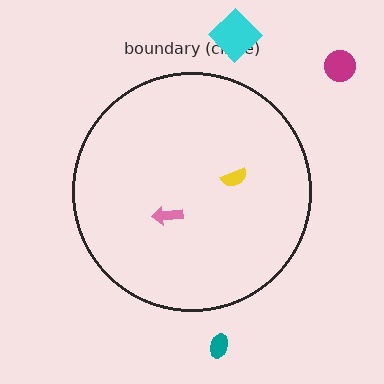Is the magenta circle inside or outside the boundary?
Outside.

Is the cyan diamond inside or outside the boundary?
Outside.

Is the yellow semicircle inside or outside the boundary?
Inside.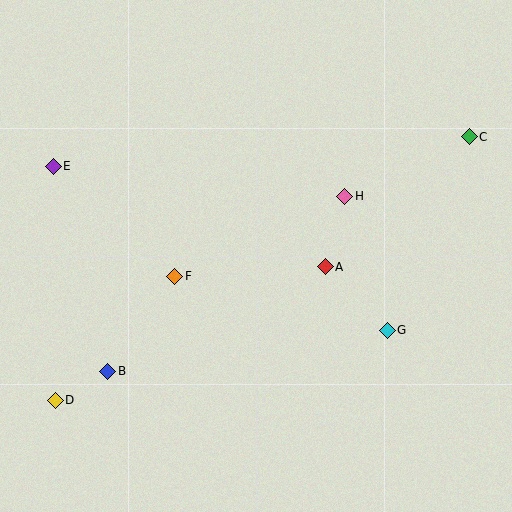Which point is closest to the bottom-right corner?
Point G is closest to the bottom-right corner.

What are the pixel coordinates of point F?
Point F is at (175, 276).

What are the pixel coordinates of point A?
Point A is at (325, 267).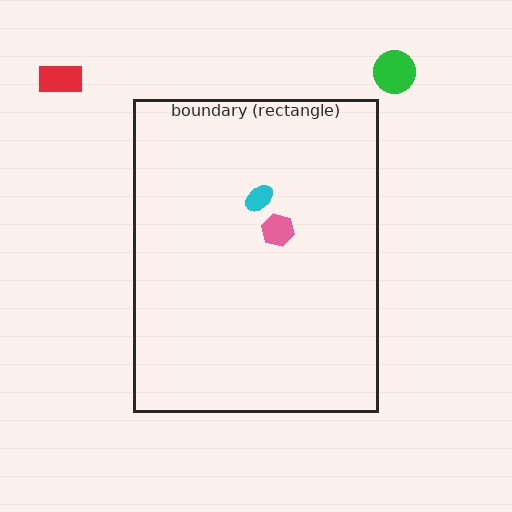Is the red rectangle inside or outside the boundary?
Outside.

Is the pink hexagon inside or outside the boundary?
Inside.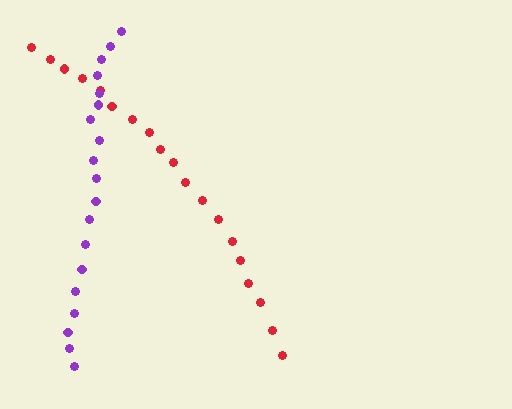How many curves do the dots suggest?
There are 2 distinct paths.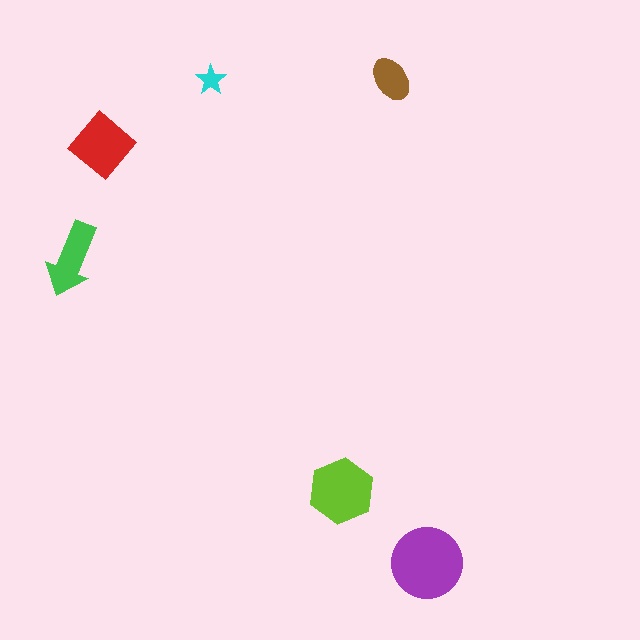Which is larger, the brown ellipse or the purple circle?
The purple circle.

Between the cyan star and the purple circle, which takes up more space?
The purple circle.